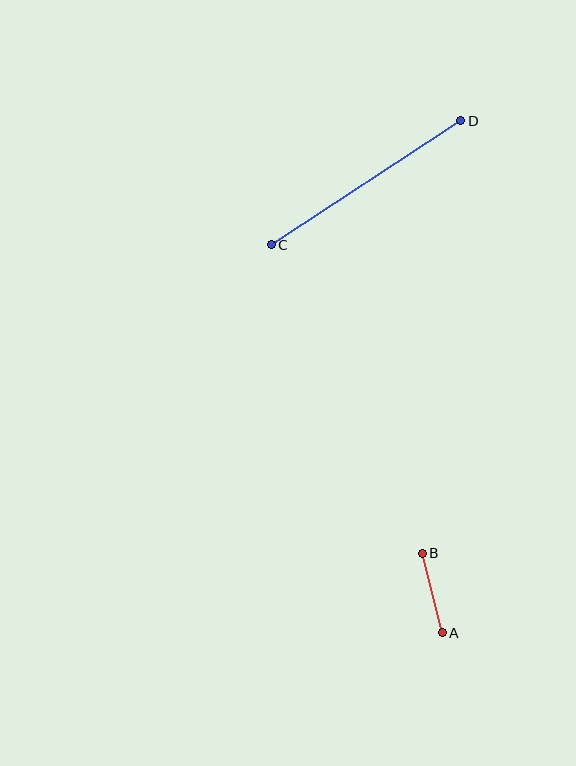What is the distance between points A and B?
The distance is approximately 82 pixels.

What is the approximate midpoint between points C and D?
The midpoint is at approximately (366, 183) pixels.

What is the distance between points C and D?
The distance is approximately 226 pixels.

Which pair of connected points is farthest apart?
Points C and D are farthest apart.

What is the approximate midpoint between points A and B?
The midpoint is at approximately (432, 593) pixels.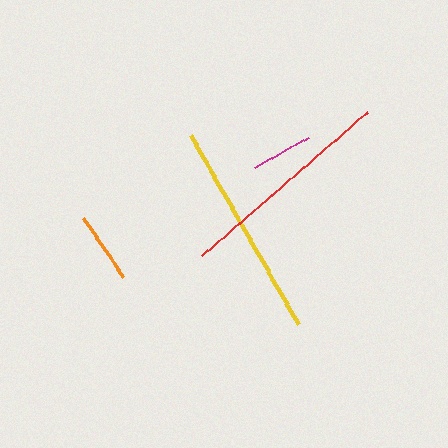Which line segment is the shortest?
The magenta line is the shortest at approximately 62 pixels.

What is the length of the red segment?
The red segment is approximately 220 pixels long.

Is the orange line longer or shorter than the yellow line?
The yellow line is longer than the orange line.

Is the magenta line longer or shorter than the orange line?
The orange line is longer than the magenta line.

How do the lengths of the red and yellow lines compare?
The red and yellow lines are approximately the same length.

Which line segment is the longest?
The red line is the longest at approximately 220 pixels.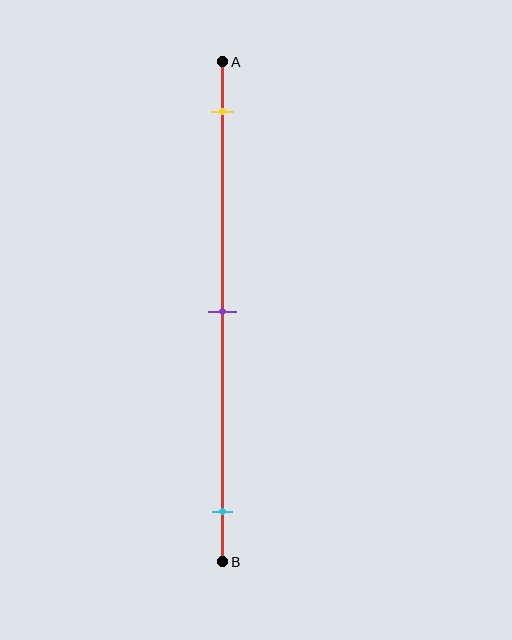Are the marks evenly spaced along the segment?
Yes, the marks are approximately evenly spaced.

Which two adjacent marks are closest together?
The yellow and purple marks are the closest adjacent pair.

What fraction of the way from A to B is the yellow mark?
The yellow mark is approximately 10% (0.1) of the way from A to B.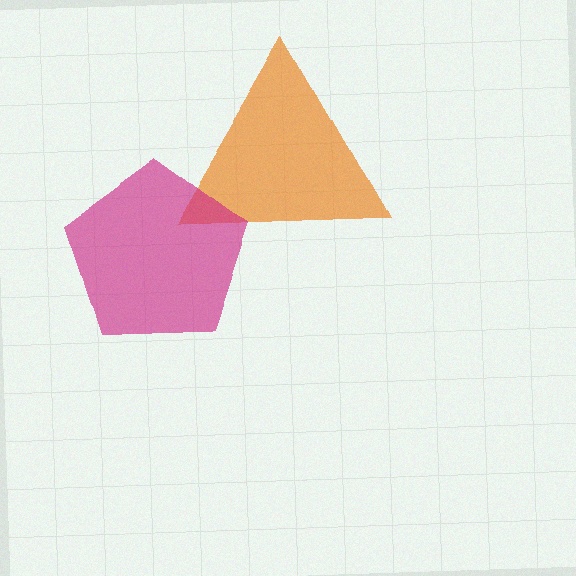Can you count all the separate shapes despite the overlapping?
Yes, there are 2 separate shapes.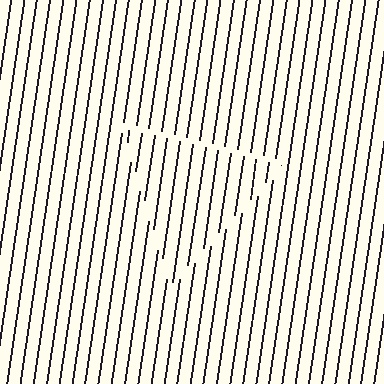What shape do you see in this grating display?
An illusory triangle. The interior of the shape contains the same grating, shifted by half a period — the contour is defined by the phase discontinuity where line-ends from the inner and outer gratings abut.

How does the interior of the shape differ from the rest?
The interior of the shape contains the same grating, shifted by half a period — the contour is defined by the phase discontinuity where line-ends from the inner and outer gratings abut.